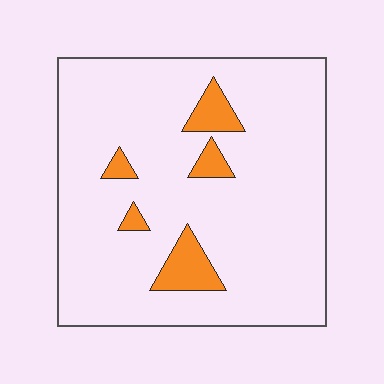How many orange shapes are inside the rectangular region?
5.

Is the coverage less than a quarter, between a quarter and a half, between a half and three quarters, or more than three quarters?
Less than a quarter.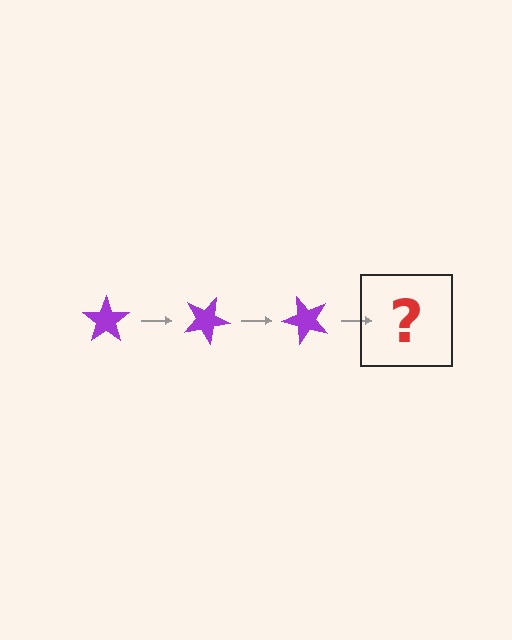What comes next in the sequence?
The next element should be a purple star rotated 75 degrees.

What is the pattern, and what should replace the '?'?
The pattern is that the star rotates 25 degrees each step. The '?' should be a purple star rotated 75 degrees.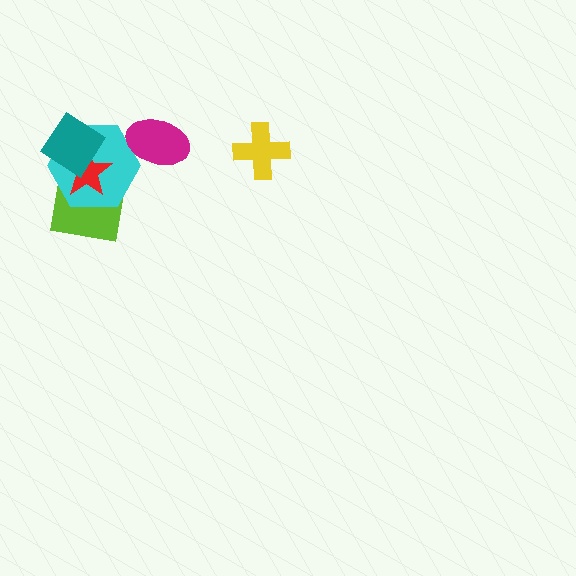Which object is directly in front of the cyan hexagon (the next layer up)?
The red star is directly in front of the cyan hexagon.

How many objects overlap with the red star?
3 objects overlap with the red star.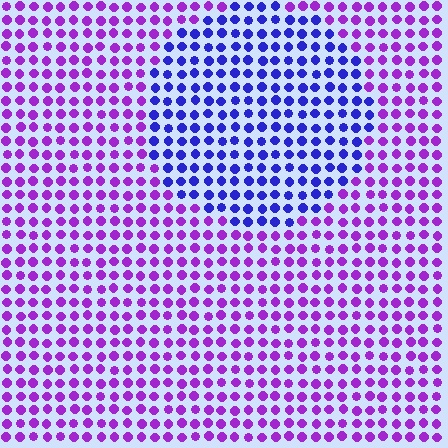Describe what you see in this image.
The image is filled with small purple elements in a uniform arrangement. A circle-shaped region is visible where the elements are tinted to a slightly different hue, forming a subtle color boundary.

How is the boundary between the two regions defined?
The boundary is defined purely by a slight shift in hue (about 43 degrees). Spacing, size, and orientation are identical on both sides.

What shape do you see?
I see a circle.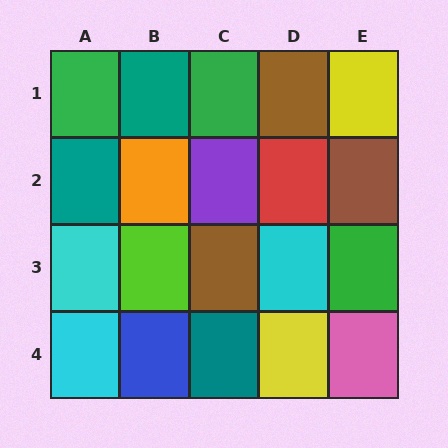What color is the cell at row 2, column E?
Brown.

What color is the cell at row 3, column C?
Brown.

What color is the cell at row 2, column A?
Teal.